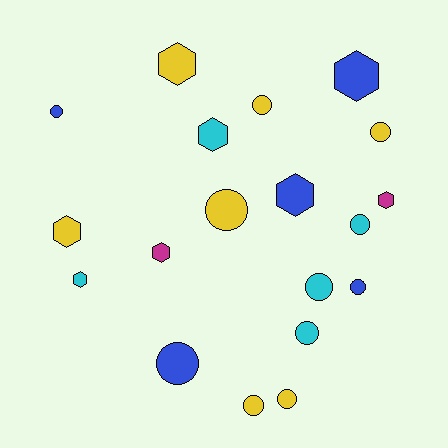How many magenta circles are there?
There are no magenta circles.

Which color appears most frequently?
Yellow, with 7 objects.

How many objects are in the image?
There are 19 objects.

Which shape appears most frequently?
Circle, with 11 objects.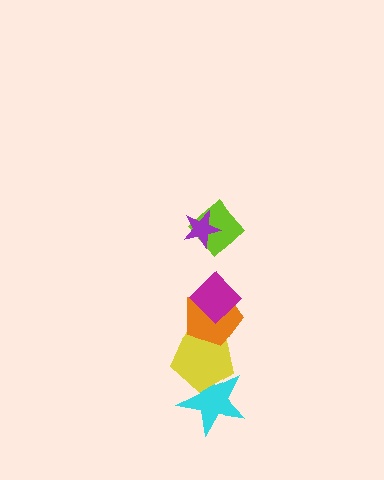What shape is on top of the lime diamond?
The purple star is on top of the lime diamond.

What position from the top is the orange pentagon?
The orange pentagon is 4th from the top.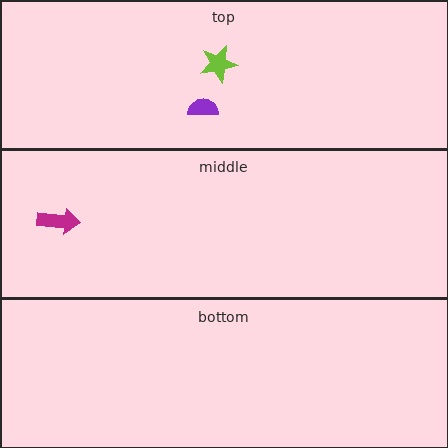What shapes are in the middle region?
The magenta arrow.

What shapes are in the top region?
The purple semicircle, the lime star.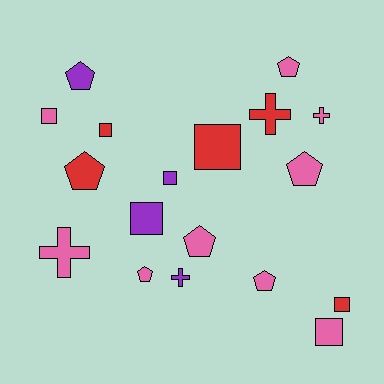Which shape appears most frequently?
Square, with 7 objects.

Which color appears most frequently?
Pink, with 9 objects.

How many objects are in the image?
There are 18 objects.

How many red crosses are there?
There is 1 red cross.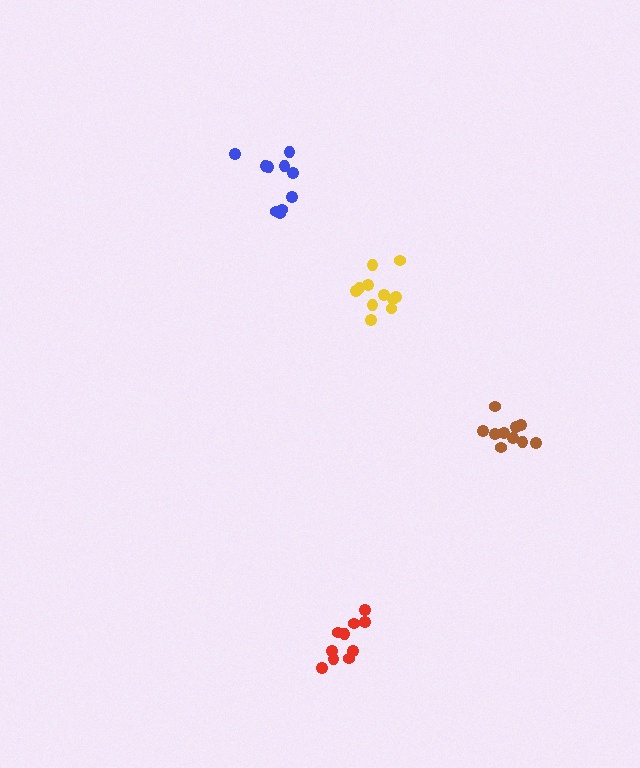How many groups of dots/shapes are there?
There are 4 groups.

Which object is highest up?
The blue cluster is topmost.